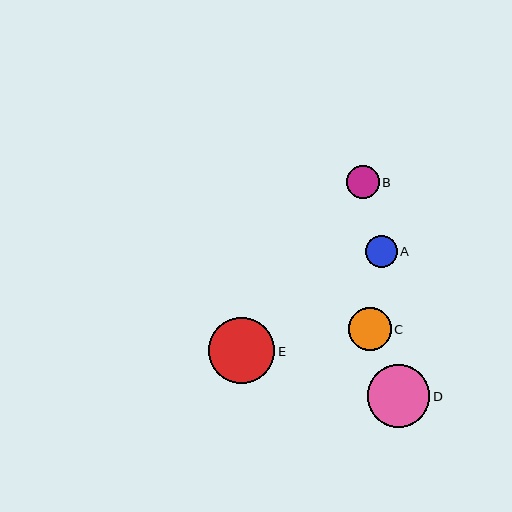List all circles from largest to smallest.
From largest to smallest: E, D, C, B, A.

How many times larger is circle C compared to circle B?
Circle C is approximately 1.3 times the size of circle B.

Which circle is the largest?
Circle E is the largest with a size of approximately 66 pixels.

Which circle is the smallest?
Circle A is the smallest with a size of approximately 32 pixels.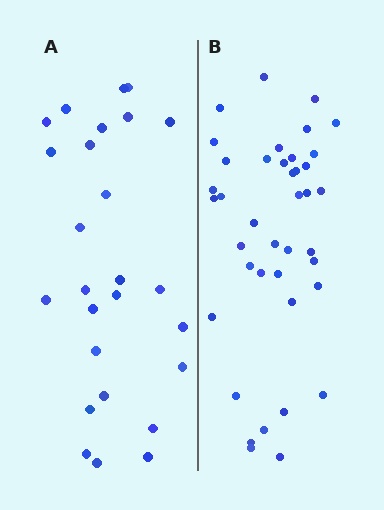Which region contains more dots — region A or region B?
Region B (the right region) has more dots.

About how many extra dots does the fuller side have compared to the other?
Region B has approximately 15 more dots than region A.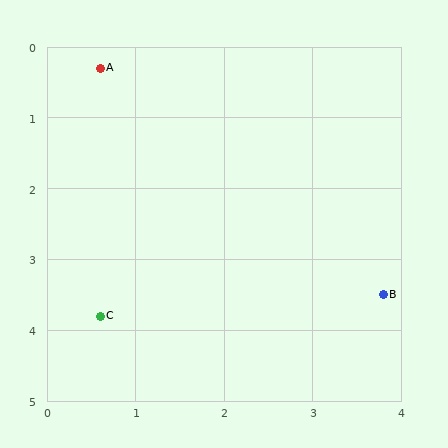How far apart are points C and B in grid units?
Points C and B are about 3.2 grid units apart.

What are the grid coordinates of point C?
Point C is at approximately (0.6, 3.8).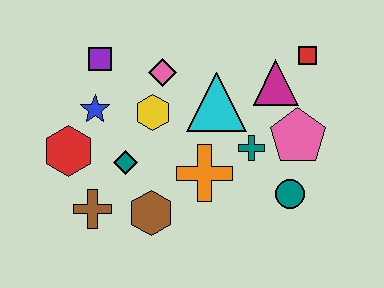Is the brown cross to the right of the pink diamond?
No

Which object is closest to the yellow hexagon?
The pink diamond is closest to the yellow hexagon.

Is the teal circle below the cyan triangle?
Yes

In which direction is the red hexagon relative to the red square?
The red hexagon is to the left of the red square.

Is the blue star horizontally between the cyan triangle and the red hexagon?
Yes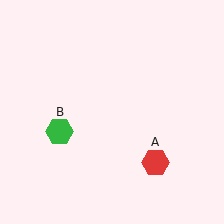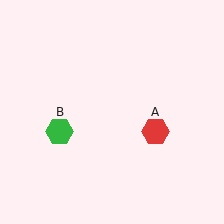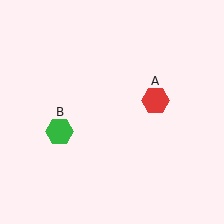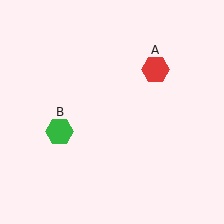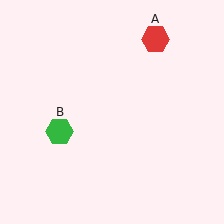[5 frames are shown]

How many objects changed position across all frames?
1 object changed position: red hexagon (object A).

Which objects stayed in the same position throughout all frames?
Green hexagon (object B) remained stationary.